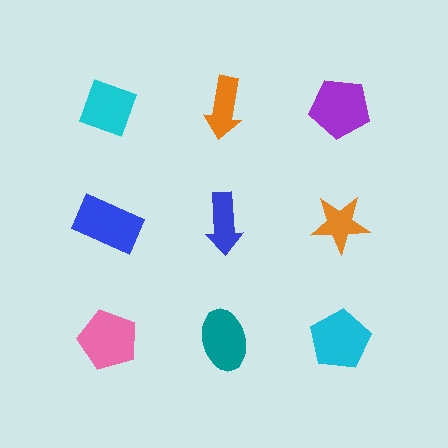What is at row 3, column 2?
A teal ellipse.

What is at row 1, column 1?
A cyan diamond.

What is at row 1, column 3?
A purple pentagon.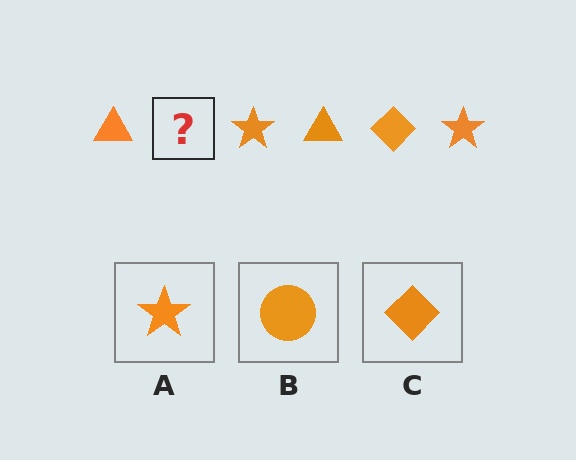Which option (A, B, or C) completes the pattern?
C.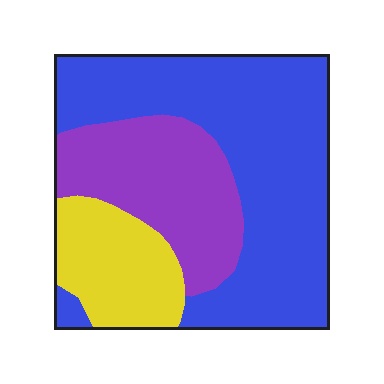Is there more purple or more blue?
Blue.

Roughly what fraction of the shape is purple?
Purple covers 27% of the shape.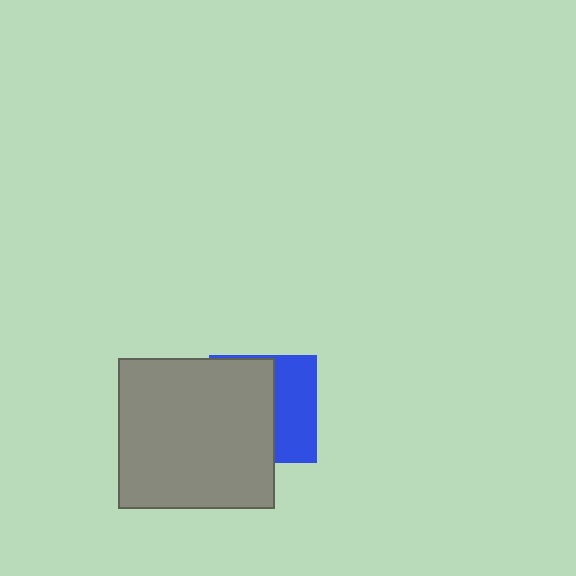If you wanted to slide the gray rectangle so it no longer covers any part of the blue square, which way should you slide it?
Slide it left — that is the most direct way to separate the two shapes.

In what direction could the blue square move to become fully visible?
The blue square could move right. That would shift it out from behind the gray rectangle entirely.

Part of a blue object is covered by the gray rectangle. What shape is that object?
It is a square.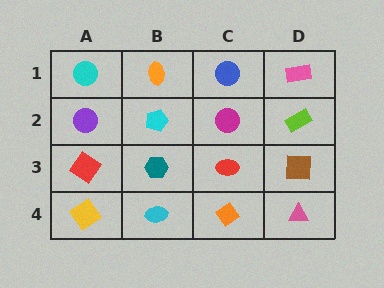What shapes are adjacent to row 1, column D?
A lime rectangle (row 2, column D), a blue circle (row 1, column C).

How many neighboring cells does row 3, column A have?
3.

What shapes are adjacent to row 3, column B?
A cyan pentagon (row 2, column B), a cyan ellipse (row 4, column B), a red diamond (row 3, column A), a red ellipse (row 3, column C).